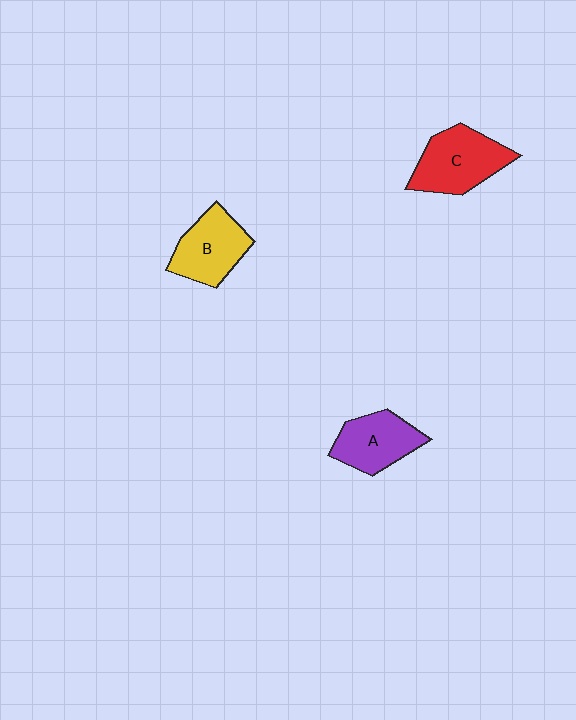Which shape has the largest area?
Shape C (red).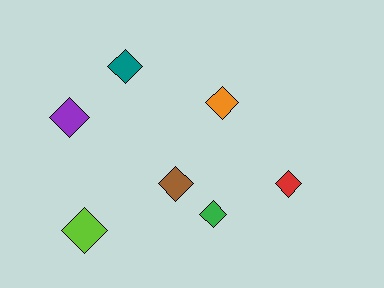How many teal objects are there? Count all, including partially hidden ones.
There is 1 teal object.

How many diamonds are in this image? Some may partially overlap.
There are 7 diamonds.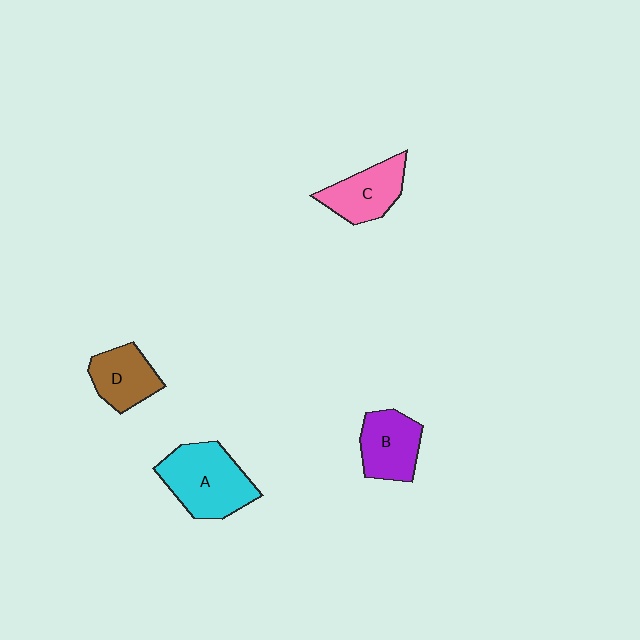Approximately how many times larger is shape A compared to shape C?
Approximately 1.5 times.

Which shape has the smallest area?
Shape D (brown).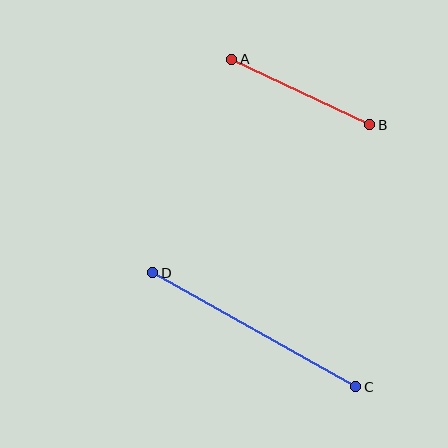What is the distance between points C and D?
The distance is approximately 233 pixels.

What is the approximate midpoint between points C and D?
The midpoint is at approximately (254, 330) pixels.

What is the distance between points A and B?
The distance is approximately 153 pixels.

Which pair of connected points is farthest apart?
Points C and D are farthest apart.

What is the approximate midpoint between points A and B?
The midpoint is at approximately (301, 92) pixels.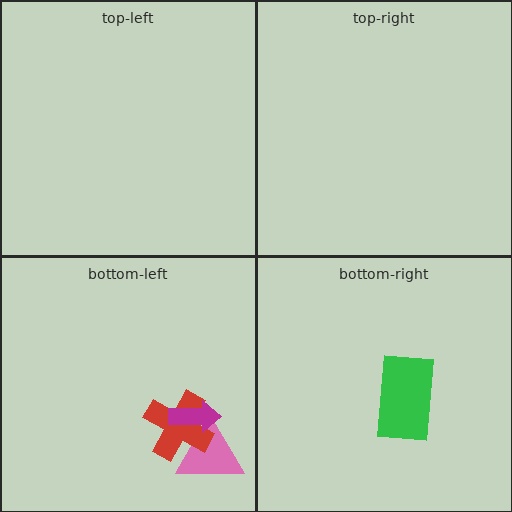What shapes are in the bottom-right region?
The green rectangle.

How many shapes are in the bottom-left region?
3.